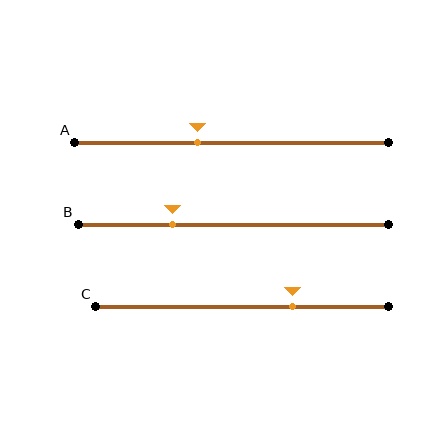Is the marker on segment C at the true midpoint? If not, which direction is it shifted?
No, the marker on segment C is shifted to the right by about 17% of the segment length.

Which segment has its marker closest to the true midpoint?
Segment A has its marker closest to the true midpoint.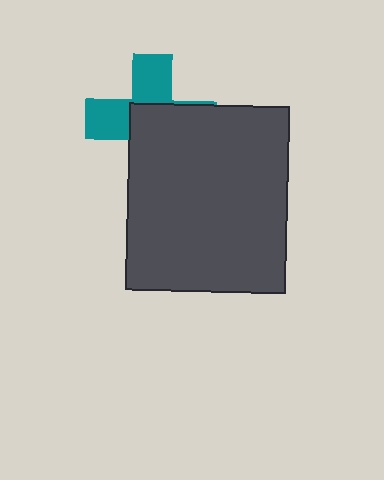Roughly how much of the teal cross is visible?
A small part of it is visible (roughly 42%).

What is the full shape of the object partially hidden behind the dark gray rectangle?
The partially hidden object is a teal cross.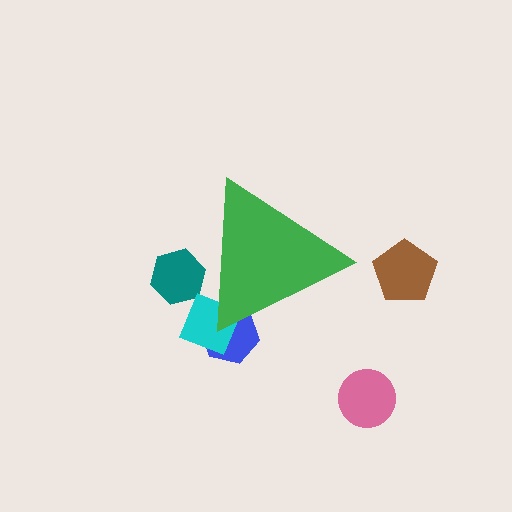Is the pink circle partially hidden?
No, the pink circle is fully visible.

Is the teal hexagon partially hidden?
Yes, the teal hexagon is partially hidden behind the green triangle.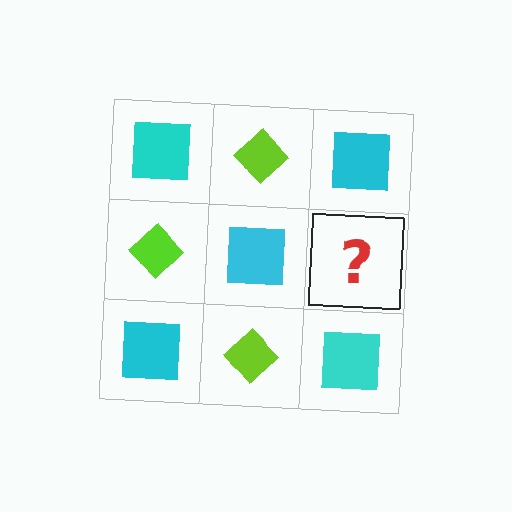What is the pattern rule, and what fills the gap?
The rule is that it alternates cyan square and lime diamond in a checkerboard pattern. The gap should be filled with a lime diamond.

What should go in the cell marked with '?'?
The missing cell should contain a lime diamond.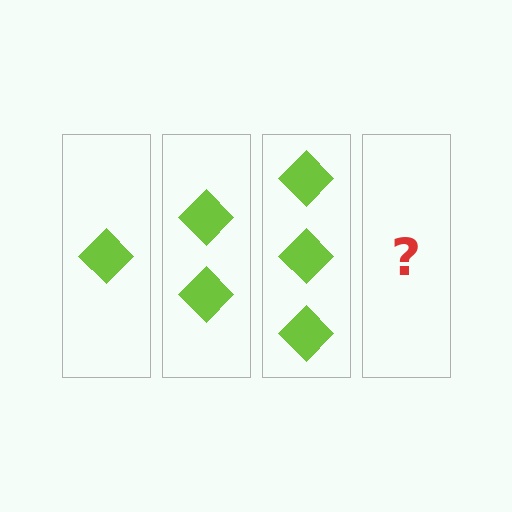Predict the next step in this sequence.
The next step is 4 diamonds.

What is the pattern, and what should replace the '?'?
The pattern is that each step adds one more diamond. The '?' should be 4 diamonds.